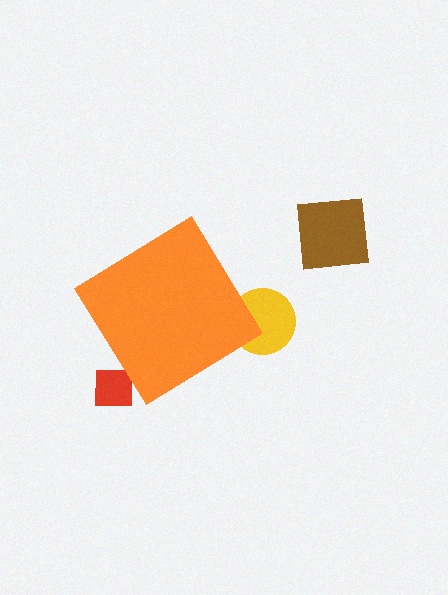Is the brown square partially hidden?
No, the brown square is fully visible.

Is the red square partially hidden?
Yes, the red square is partially hidden behind the orange diamond.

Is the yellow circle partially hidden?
Yes, the yellow circle is partially hidden behind the orange diamond.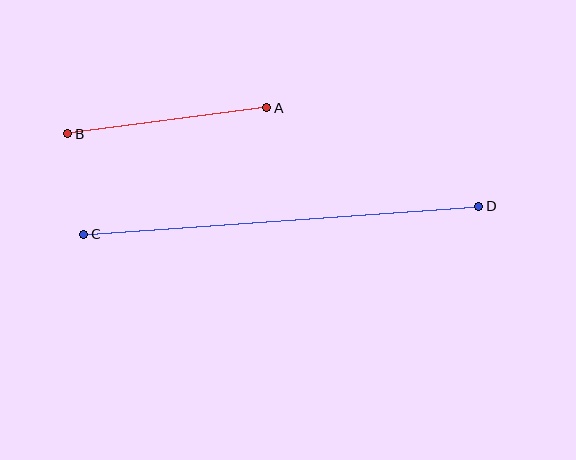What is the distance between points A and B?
The distance is approximately 201 pixels.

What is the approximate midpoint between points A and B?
The midpoint is at approximately (167, 121) pixels.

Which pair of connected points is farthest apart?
Points C and D are farthest apart.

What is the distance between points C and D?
The distance is approximately 396 pixels.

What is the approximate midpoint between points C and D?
The midpoint is at approximately (281, 220) pixels.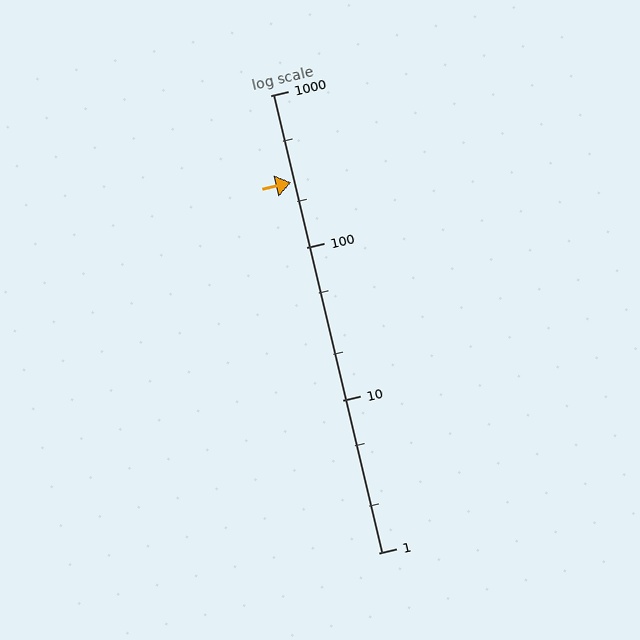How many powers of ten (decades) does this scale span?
The scale spans 3 decades, from 1 to 1000.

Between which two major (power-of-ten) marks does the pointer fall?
The pointer is between 100 and 1000.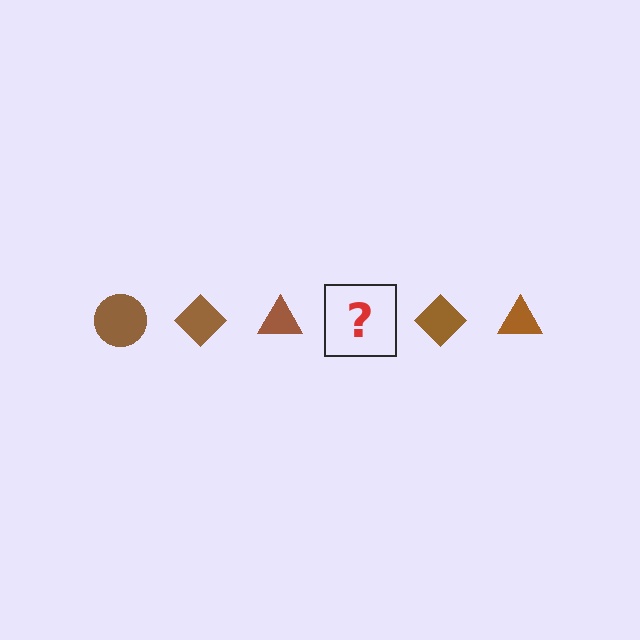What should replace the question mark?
The question mark should be replaced with a brown circle.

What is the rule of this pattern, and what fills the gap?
The rule is that the pattern cycles through circle, diamond, triangle shapes in brown. The gap should be filled with a brown circle.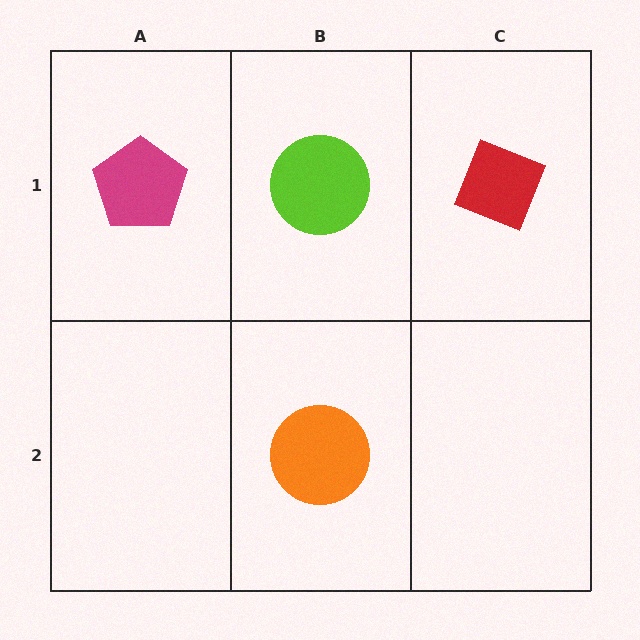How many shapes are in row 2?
1 shape.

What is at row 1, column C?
A red diamond.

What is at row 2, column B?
An orange circle.